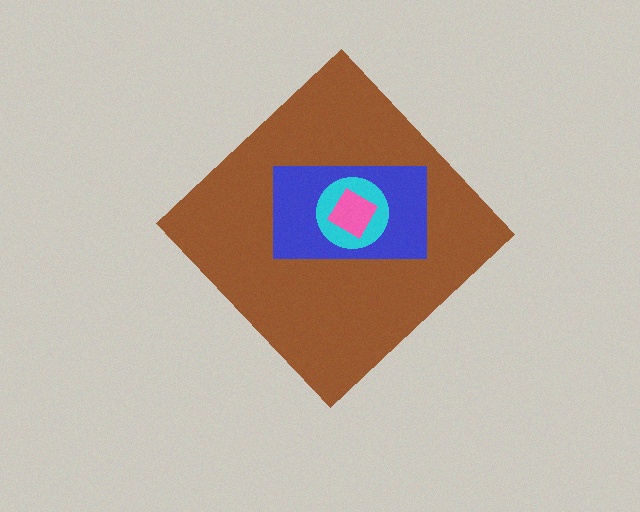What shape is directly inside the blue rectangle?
The cyan circle.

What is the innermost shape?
The pink diamond.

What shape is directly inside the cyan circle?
The pink diamond.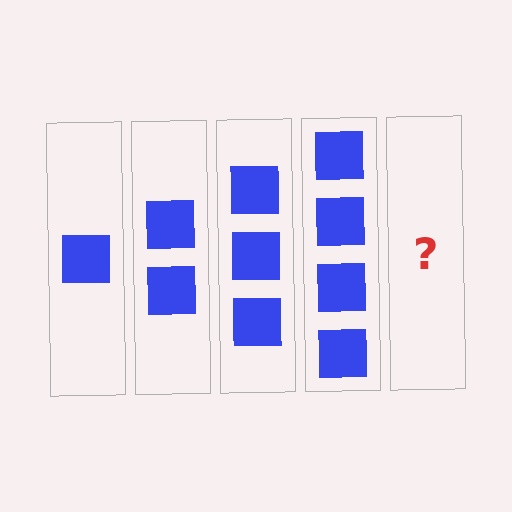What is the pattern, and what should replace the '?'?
The pattern is that each step adds one more square. The '?' should be 5 squares.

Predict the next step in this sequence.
The next step is 5 squares.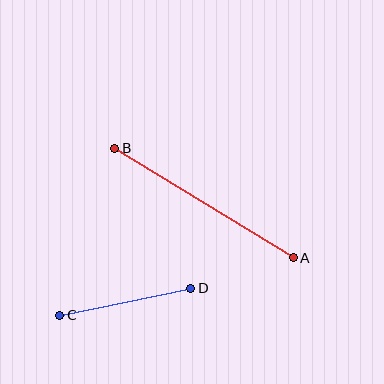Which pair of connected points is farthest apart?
Points A and B are farthest apart.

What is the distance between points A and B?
The distance is approximately 210 pixels.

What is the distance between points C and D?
The distance is approximately 134 pixels.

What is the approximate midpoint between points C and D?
The midpoint is at approximately (125, 302) pixels.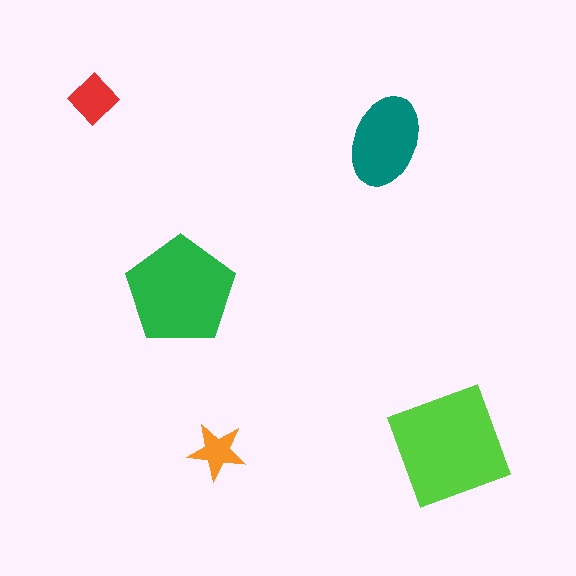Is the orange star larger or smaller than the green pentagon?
Smaller.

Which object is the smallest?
The orange star.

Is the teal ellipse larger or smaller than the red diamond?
Larger.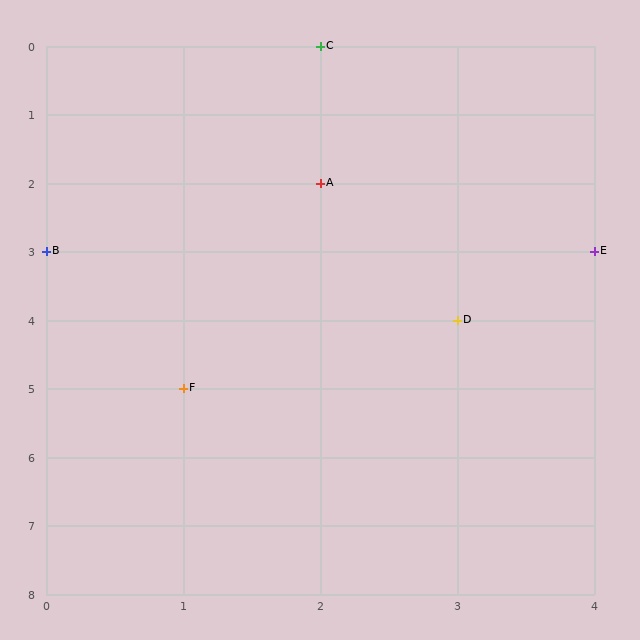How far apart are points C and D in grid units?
Points C and D are 1 column and 4 rows apart (about 4.1 grid units diagonally).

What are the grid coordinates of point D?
Point D is at grid coordinates (3, 4).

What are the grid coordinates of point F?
Point F is at grid coordinates (1, 5).